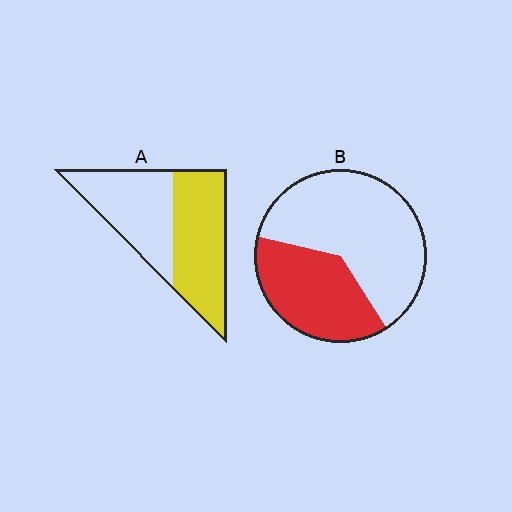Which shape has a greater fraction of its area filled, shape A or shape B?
Shape A.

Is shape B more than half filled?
No.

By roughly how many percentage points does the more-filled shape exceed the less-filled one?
By roughly 15 percentage points (A over B).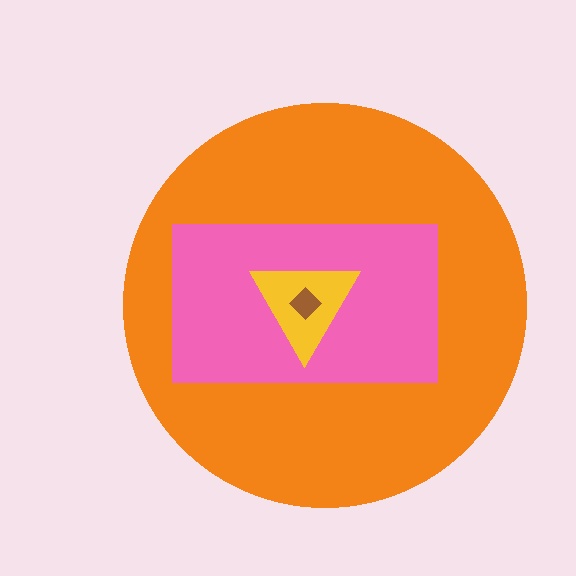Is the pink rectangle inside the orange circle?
Yes.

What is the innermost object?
The brown diamond.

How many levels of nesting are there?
4.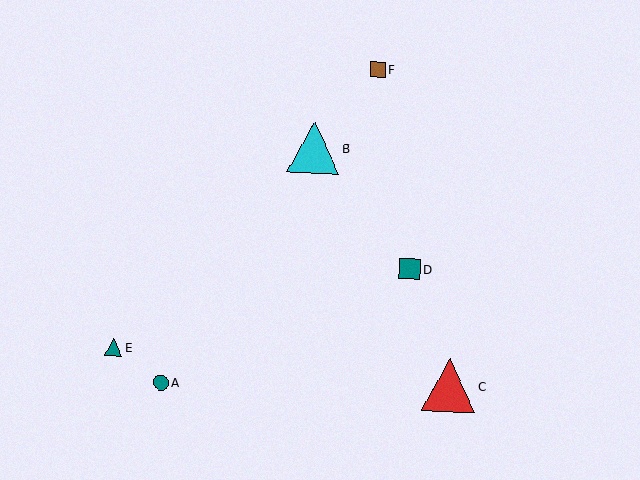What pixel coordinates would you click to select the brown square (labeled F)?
Click at (378, 69) to select the brown square F.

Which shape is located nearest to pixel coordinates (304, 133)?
The cyan triangle (labeled B) at (314, 147) is nearest to that location.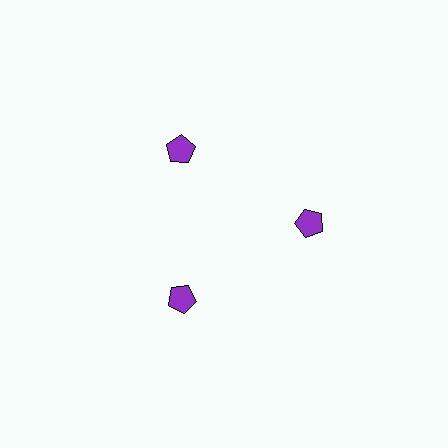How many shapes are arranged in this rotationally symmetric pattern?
There are 3 shapes, arranged in 3 groups of 1.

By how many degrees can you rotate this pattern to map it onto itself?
The pattern maps onto itself every 120 degrees of rotation.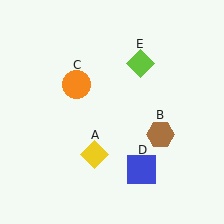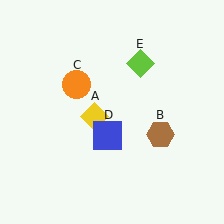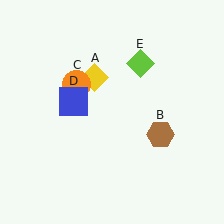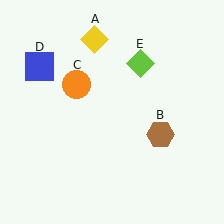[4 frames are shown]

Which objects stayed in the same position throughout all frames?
Brown hexagon (object B) and orange circle (object C) and lime diamond (object E) remained stationary.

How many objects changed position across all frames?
2 objects changed position: yellow diamond (object A), blue square (object D).